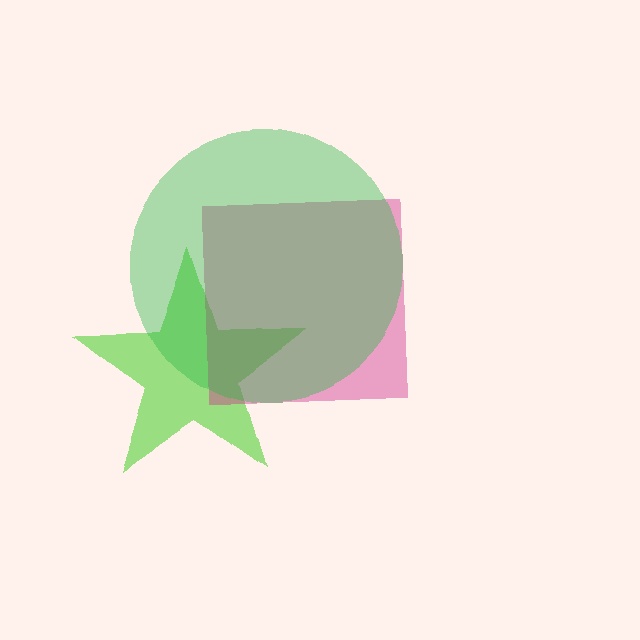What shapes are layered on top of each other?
The layered shapes are: a lime star, a magenta square, a green circle.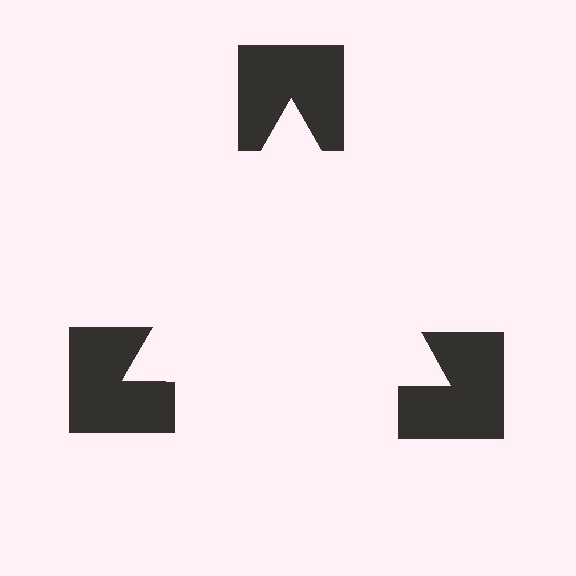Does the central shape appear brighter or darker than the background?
It typically appears slightly brighter than the background, even though no actual brightness change is drawn.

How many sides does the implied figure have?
3 sides.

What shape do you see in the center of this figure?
An illusory triangle — its edges are inferred from the aligned wedge cuts in the notched squares, not physically drawn.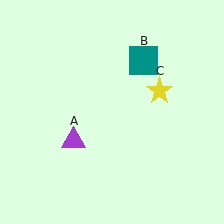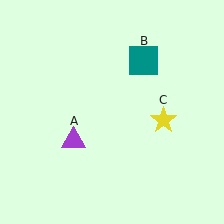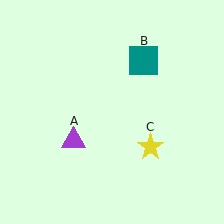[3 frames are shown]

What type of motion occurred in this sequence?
The yellow star (object C) rotated clockwise around the center of the scene.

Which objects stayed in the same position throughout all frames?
Purple triangle (object A) and teal square (object B) remained stationary.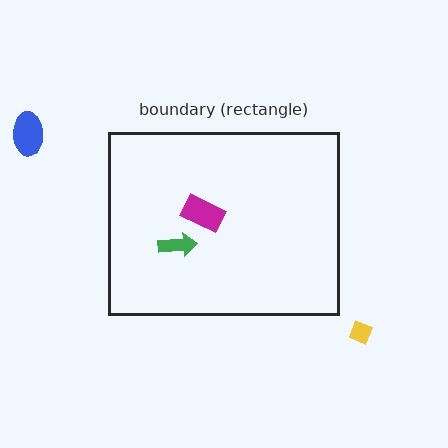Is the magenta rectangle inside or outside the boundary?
Inside.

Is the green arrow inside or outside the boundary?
Inside.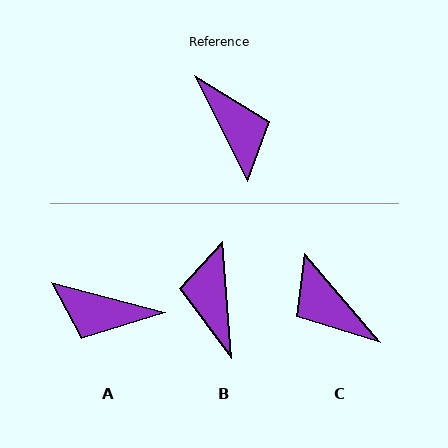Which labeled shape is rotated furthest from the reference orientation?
C, about 166 degrees away.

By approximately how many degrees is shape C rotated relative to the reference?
Approximately 166 degrees clockwise.